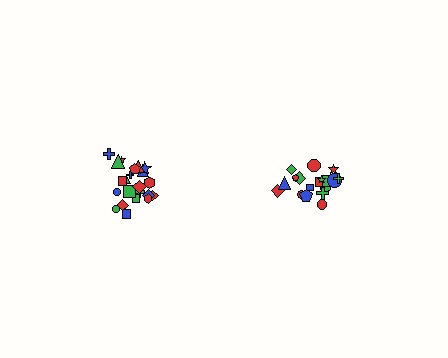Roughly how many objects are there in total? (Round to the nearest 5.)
Roughly 40 objects in total.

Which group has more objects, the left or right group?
The left group.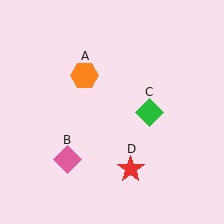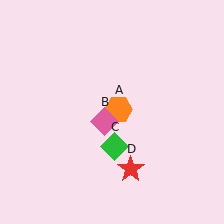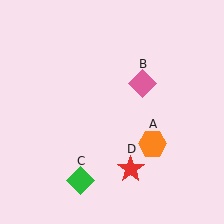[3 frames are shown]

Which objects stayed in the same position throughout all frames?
Red star (object D) remained stationary.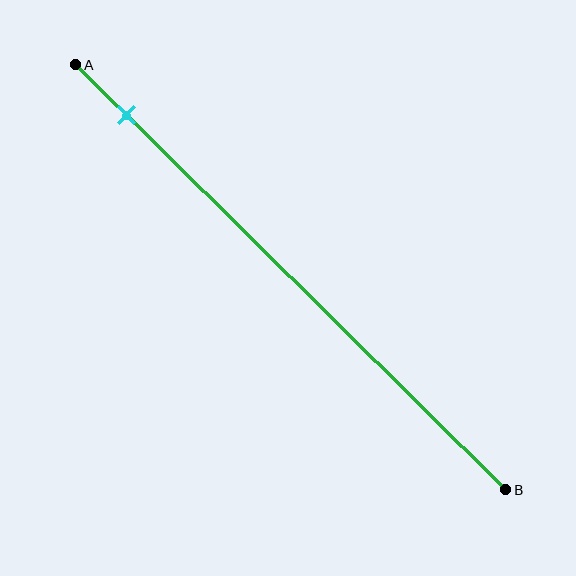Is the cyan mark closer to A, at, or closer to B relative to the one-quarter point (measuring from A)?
The cyan mark is closer to point A than the one-quarter point of segment AB.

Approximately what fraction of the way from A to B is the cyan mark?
The cyan mark is approximately 10% of the way from A to B.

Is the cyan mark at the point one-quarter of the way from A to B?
No, the mark is at about 10% from A, not at the 25% one-quarter point.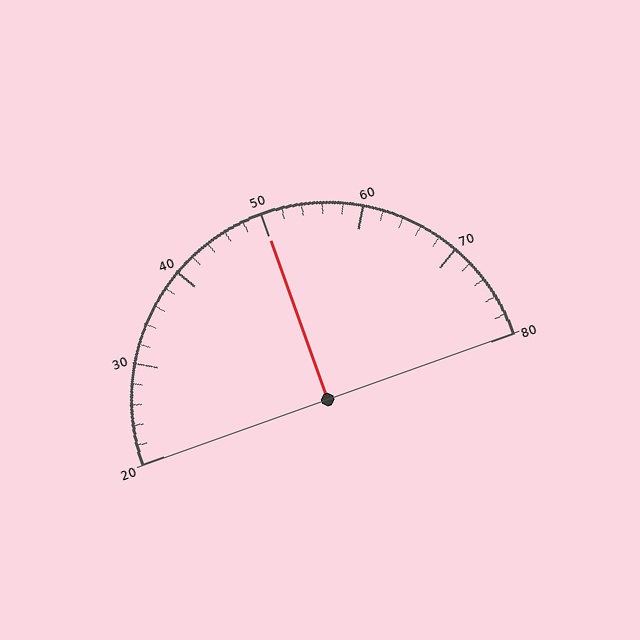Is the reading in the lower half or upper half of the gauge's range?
The reading is in the upper half of the range (20 to 80).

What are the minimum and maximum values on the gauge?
The gauge ranges from 20 to 80.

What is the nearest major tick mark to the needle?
The nearest major tick mark is 50.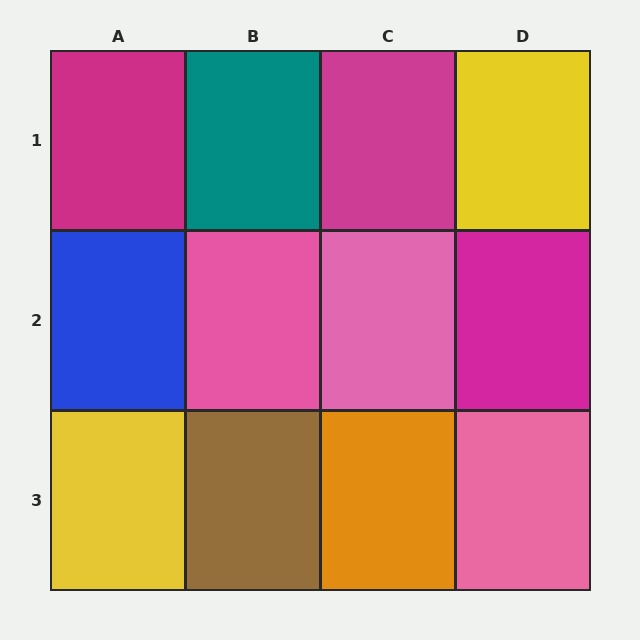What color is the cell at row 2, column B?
Pink.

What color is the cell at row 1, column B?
Teal.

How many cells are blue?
1 cell is blue.